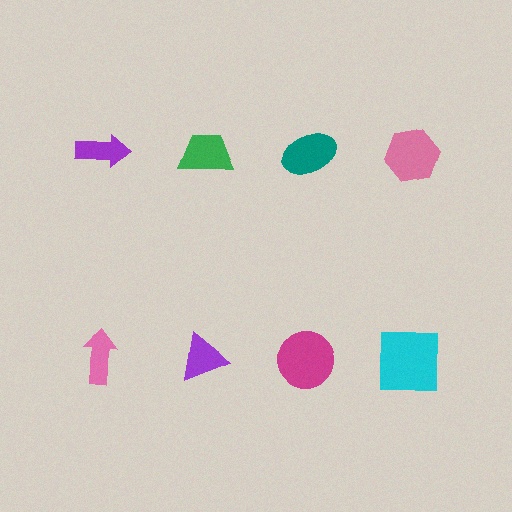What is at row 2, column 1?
A pink arrow.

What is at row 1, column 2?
A green trapezoid.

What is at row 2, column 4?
A cyan square.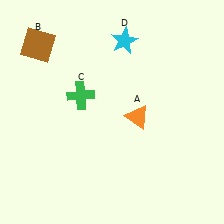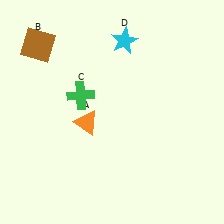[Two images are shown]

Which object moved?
The orange triangle (A) moved left.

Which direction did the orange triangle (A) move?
The orange triangle (A) moved left.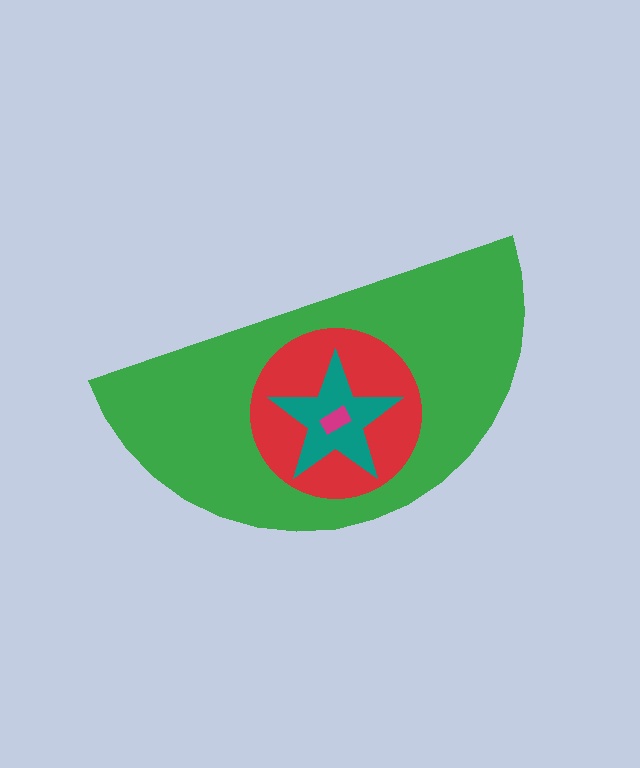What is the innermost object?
The magenta rectangle.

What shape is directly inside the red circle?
The teal star.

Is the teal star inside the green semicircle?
Yes.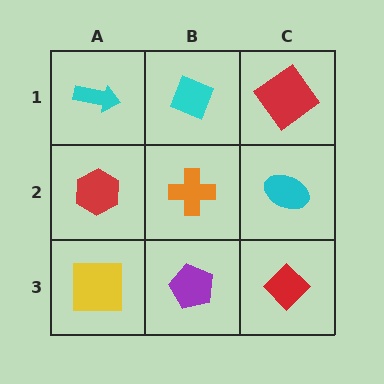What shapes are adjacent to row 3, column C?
A cyan ellipse (row 2, column C), a purple pentagon (row 3, column B).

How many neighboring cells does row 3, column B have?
3.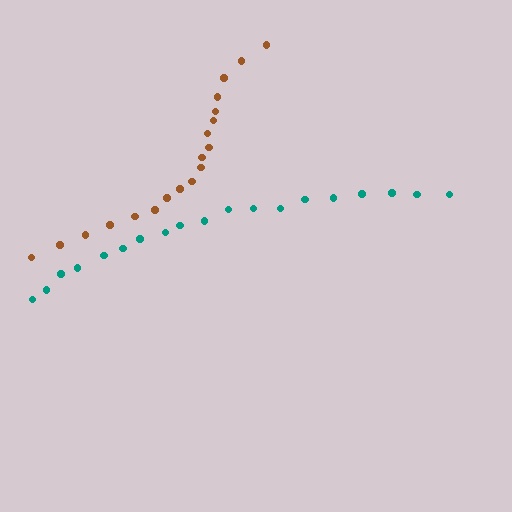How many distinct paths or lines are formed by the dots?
There are 2 distinct paths.